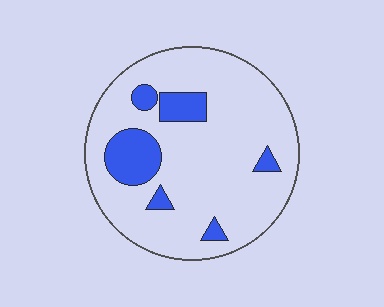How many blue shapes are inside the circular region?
6.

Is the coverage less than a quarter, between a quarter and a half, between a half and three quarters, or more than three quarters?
Less than a quarter.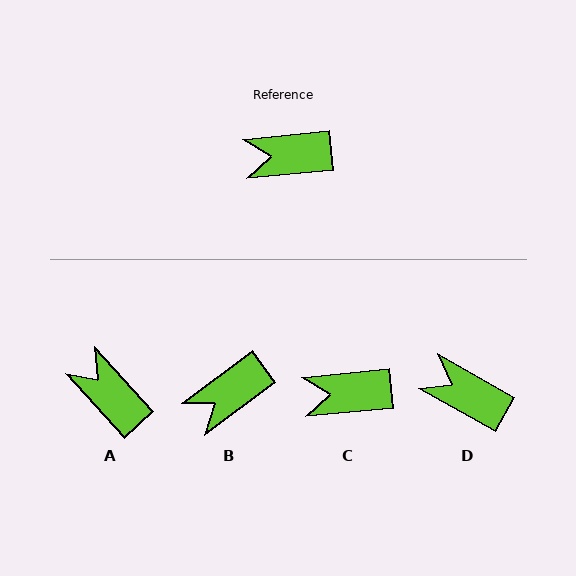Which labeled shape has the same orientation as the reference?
C.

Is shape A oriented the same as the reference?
No, it is off by about 53 degrees.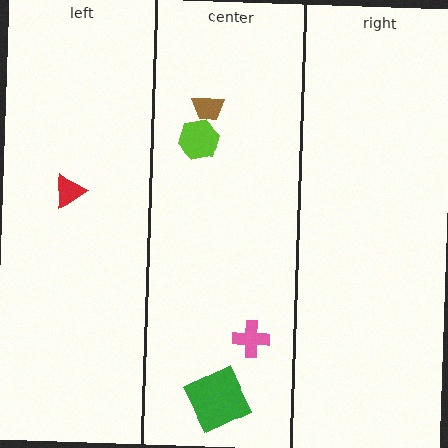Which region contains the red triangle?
The left region.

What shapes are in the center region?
The lime hexagon, the pink cross, the brown trapezoid, the green square.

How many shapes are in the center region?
4.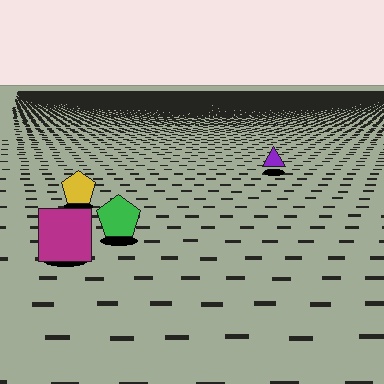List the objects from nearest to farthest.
From nearest to farthest: the magenta square, the green pentagon, the yellow pentagon, the purple triangle.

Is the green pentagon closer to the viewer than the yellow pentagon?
Yes. The green pentagon is closer — you can tell from the texture gradient: the ground texture is coarser near it.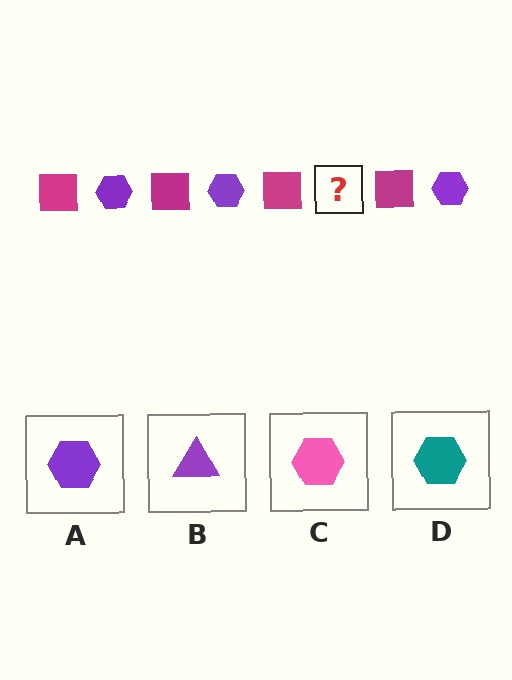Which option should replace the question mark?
Option A.